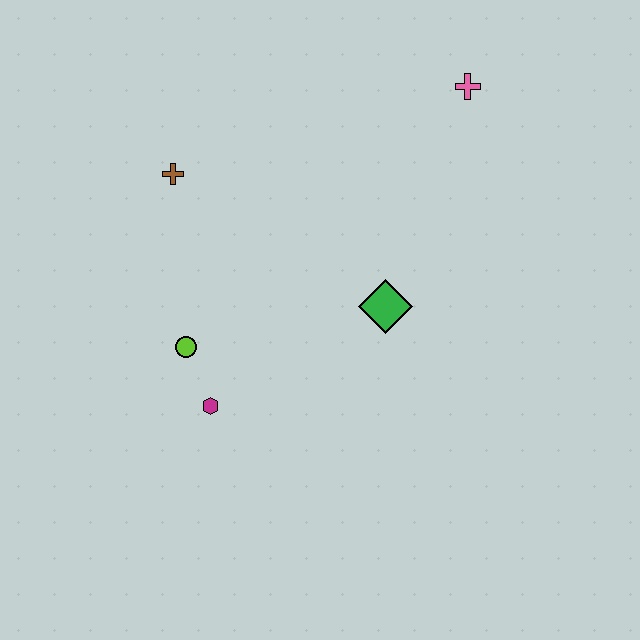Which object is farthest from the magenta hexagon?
The pink cross is farthest from the magenta hexagon.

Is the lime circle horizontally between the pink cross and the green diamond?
No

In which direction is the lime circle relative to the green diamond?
The lime circle is to the left of the green diamond.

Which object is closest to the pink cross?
The green diamond is closest to the pink cross.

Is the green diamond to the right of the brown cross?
Yes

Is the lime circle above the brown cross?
No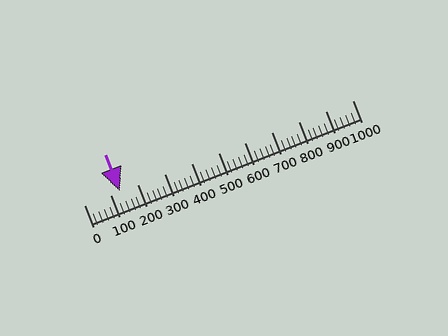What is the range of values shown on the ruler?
The ruler shows values from 0 to 1000.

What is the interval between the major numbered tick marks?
The major tick marks are spaced 100 units apart.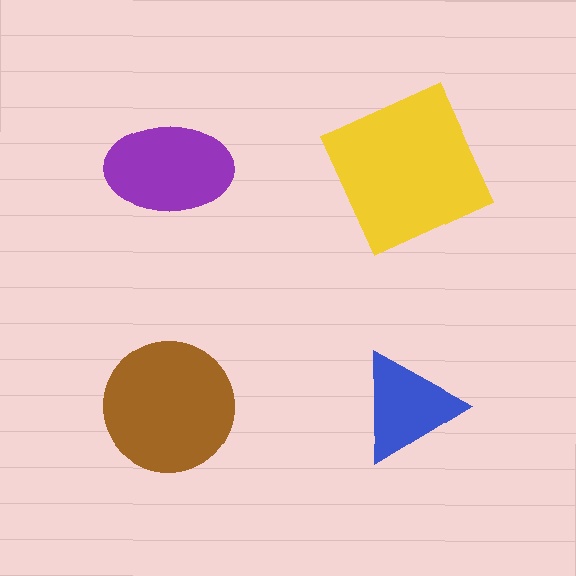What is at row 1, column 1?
A purple ellipse.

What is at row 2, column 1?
A brown circle.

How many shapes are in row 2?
2 shapes.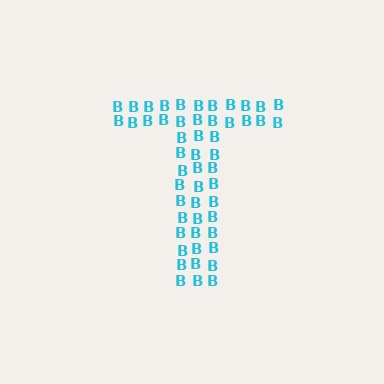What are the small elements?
The small elements are letter B's.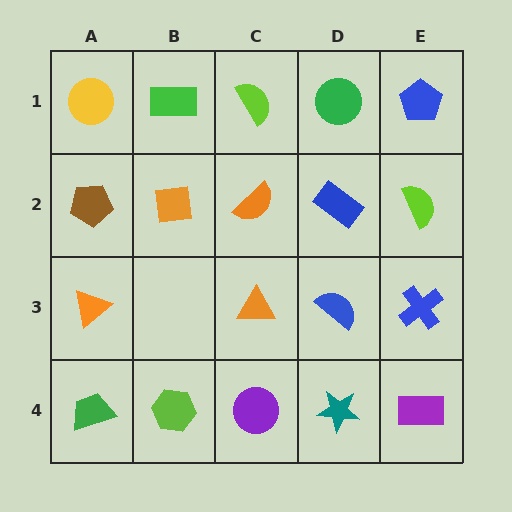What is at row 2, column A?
A brown pentagon.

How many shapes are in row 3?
4 shapes.